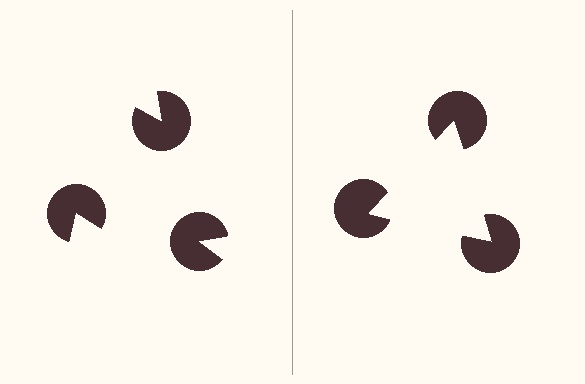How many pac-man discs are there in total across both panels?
6 — 3 on each side.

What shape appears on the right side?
An illusory triangle.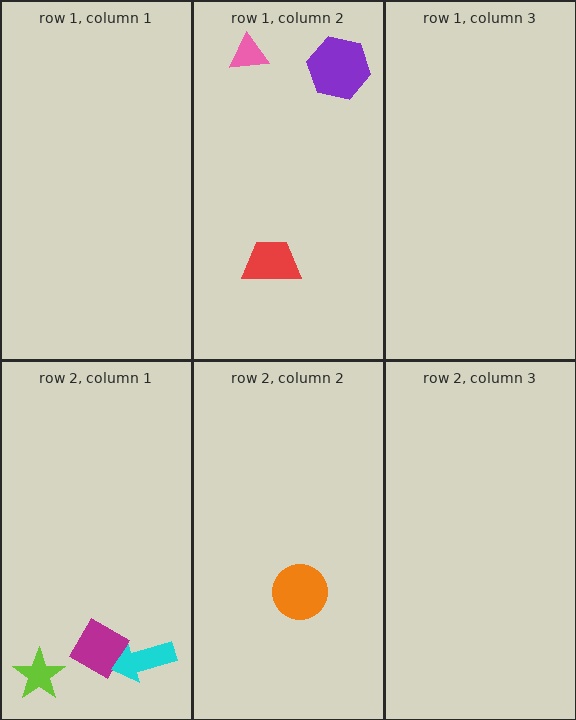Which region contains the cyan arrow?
The row 2, column 1 region.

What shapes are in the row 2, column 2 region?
The orange circle.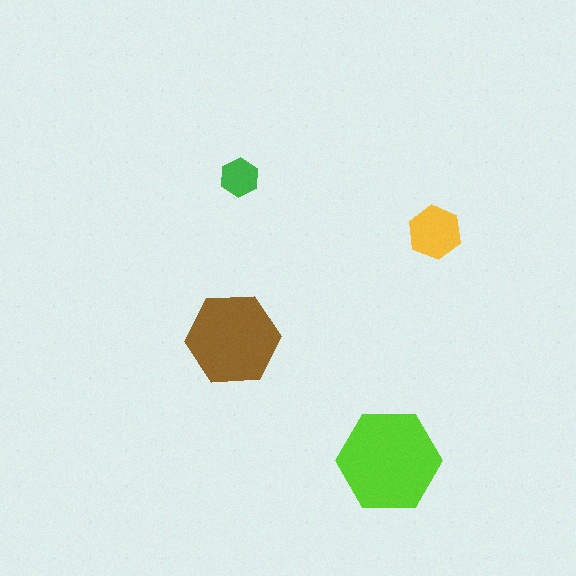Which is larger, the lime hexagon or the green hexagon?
The lime one.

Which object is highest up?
The green hexagon is topmost.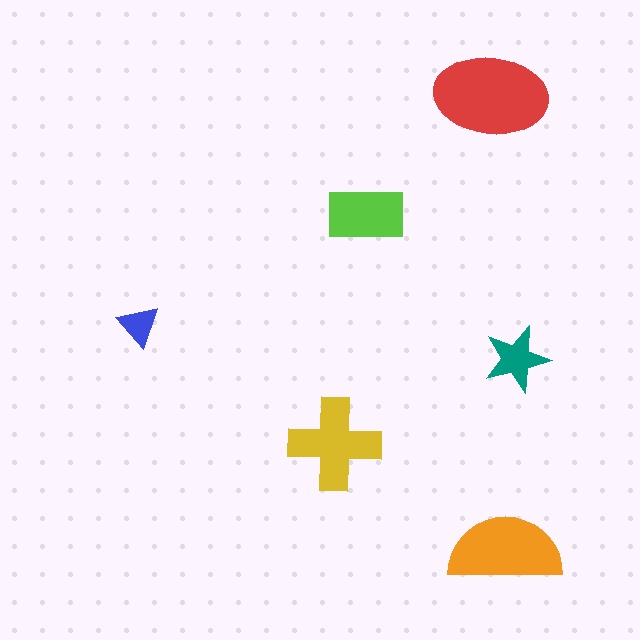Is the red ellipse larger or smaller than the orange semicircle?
Larger.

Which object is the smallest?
The blue triangle.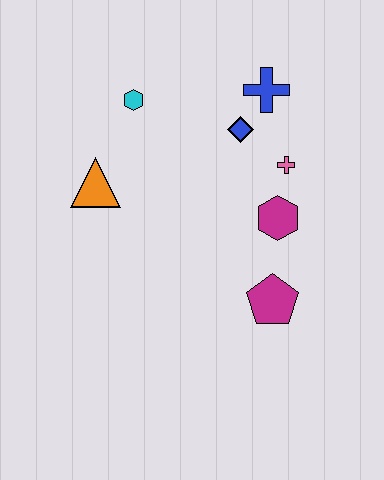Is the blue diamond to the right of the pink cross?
No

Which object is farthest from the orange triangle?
The magenta pentagon is farthest from the orange triangle.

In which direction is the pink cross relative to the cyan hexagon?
The pink cross is to the right of the cyan hexagon.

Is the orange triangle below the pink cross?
Yes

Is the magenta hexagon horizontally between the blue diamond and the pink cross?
Yes